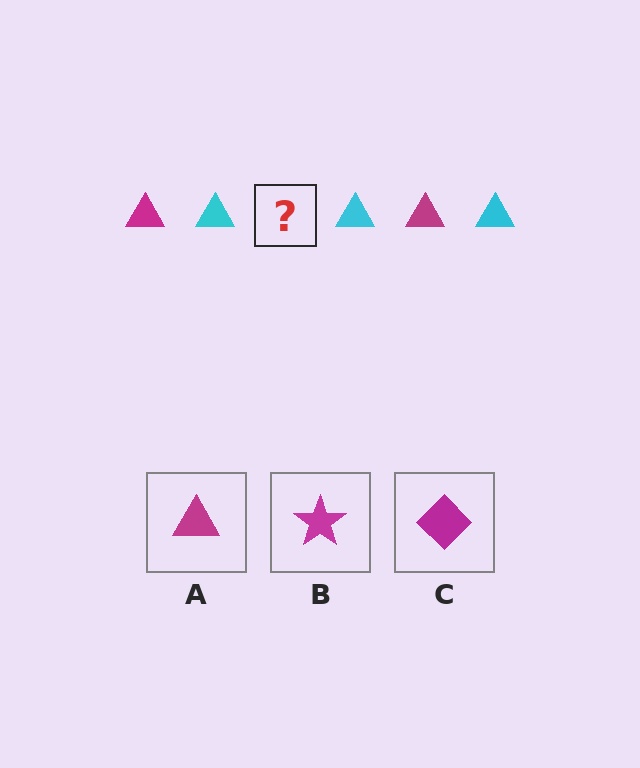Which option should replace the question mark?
Option A.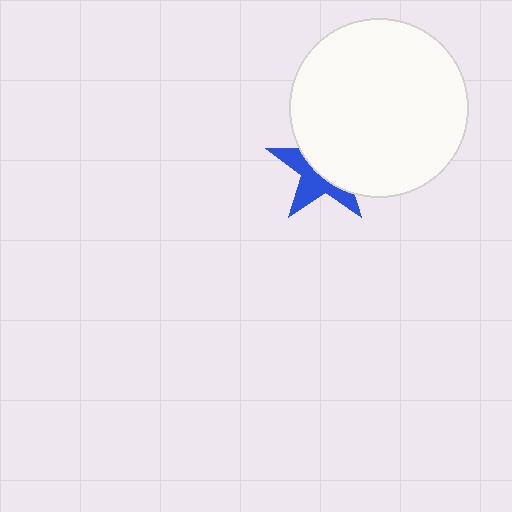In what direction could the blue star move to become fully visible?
The blue star could move toward the lower-left. That would shift it out from behind the white circle entirely.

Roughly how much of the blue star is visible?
A small part of it is visible (roughly 43%).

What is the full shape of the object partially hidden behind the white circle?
The partially hidden object is a blue star.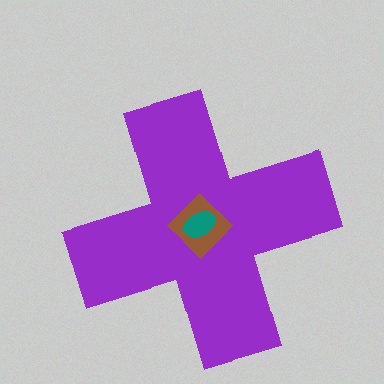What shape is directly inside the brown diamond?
The teal ellipse.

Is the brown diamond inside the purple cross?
Yes.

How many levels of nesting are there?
3.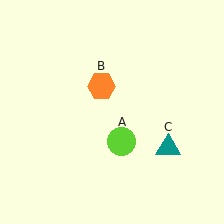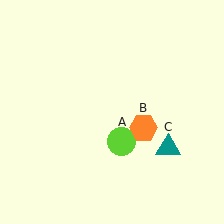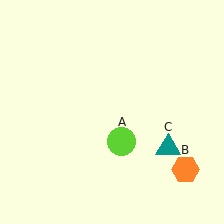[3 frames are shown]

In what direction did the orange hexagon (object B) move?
The orange hexagon (object B) moved down and to the right.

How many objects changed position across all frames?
1 object changed position: orange hexagon (object B).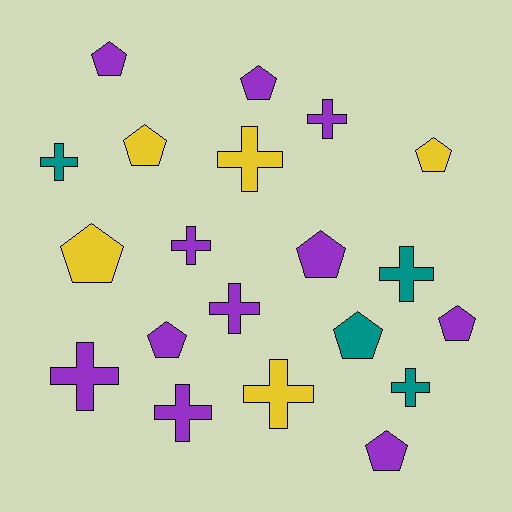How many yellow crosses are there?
There are 2 yellow crosses.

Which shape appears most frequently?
Pentagon, with 10 objects.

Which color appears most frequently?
Purple, with 11 objects.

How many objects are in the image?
There are 20 objects.